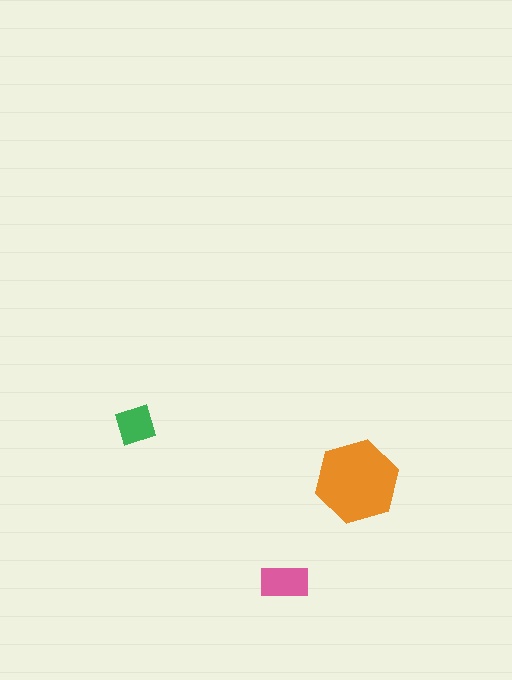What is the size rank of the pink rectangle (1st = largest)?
2nd.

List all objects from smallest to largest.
The green diamond, the pink rectangle, the orange hexagon.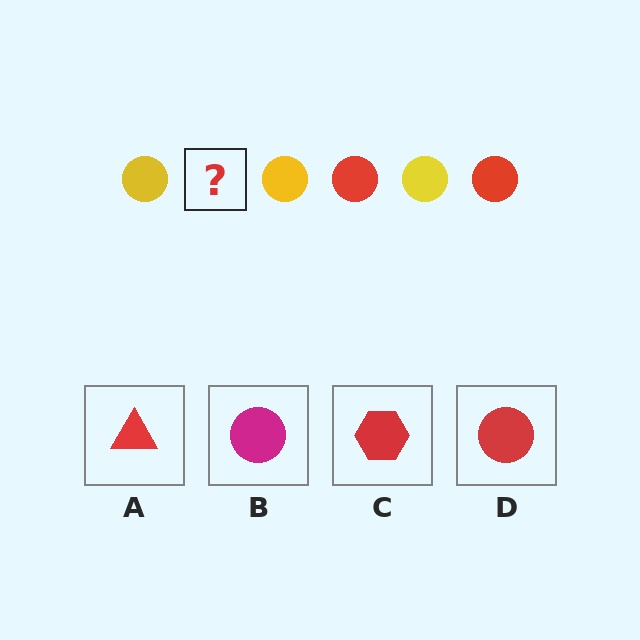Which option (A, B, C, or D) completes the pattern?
D.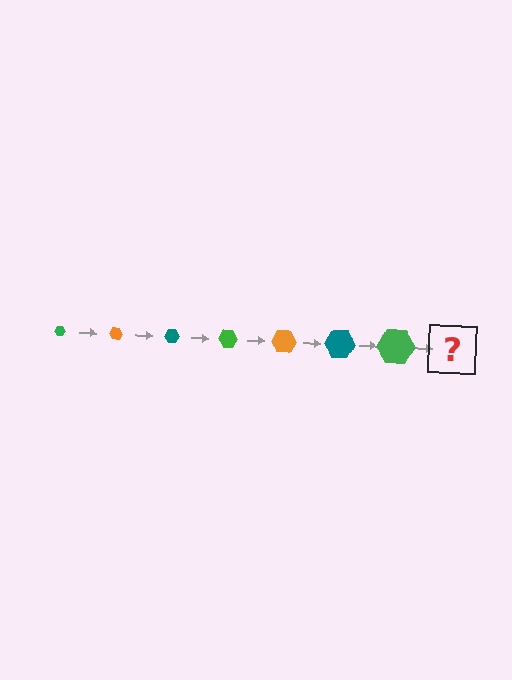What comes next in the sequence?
The next element should be an orange hexagon, larger than the previous one.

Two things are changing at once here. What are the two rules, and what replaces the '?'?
The two rules are that the hexagon grows larger each step and the color cycles through green, orange, and teal. The '?' should be an orange hexagon, larger than the previous one.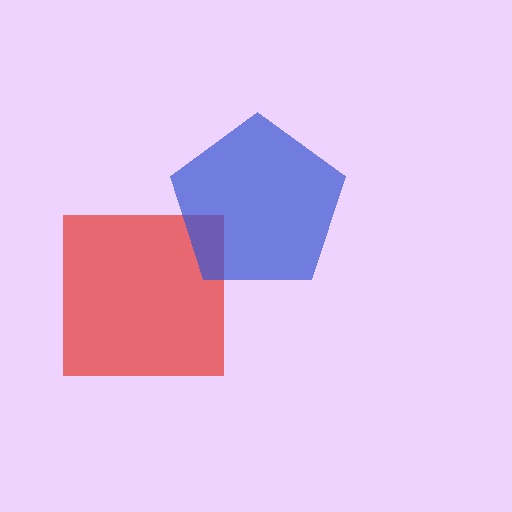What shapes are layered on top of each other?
The layered shapes are: a red square, a blue pentagon.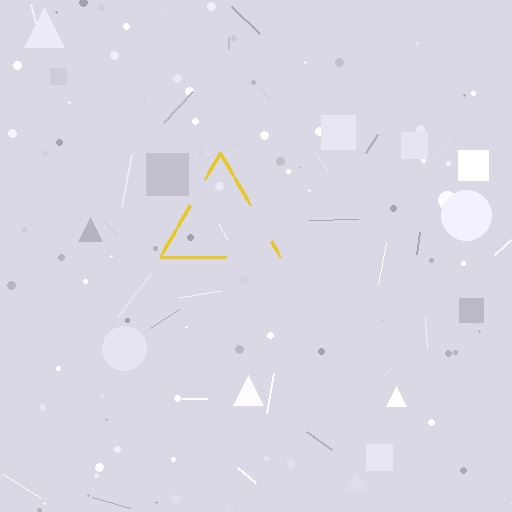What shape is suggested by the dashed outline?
The dashed outline suggests a triangle.